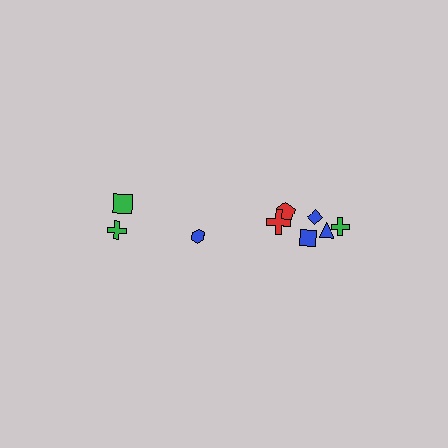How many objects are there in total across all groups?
There are 9 objects.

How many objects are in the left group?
There are 3 objects.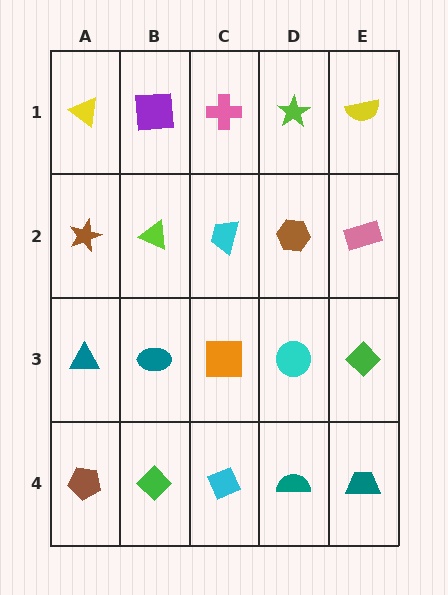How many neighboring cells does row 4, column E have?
2.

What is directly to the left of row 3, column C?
A teal ellipse.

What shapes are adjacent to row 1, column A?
A brown star (row 2, column A), a purple square (row 1, column B).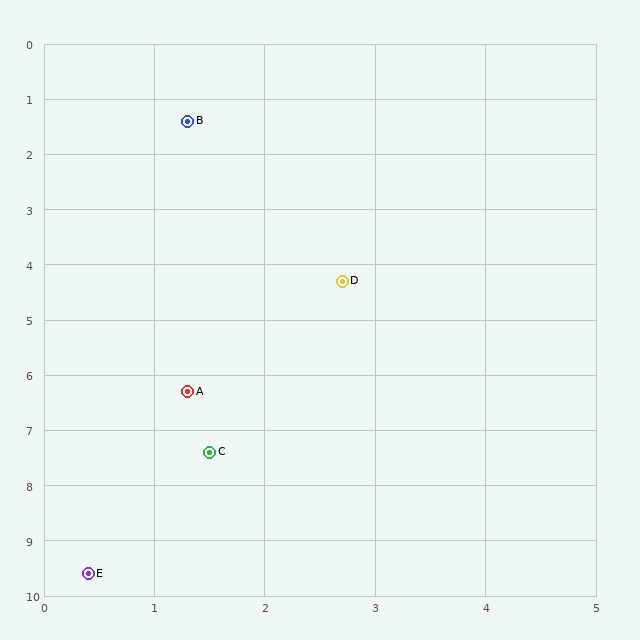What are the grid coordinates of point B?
Point B is at approximately (1.3, 1.4).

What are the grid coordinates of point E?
Point E is at approximately (0.4, 9.6).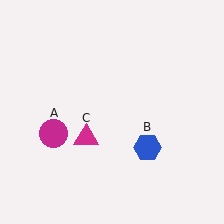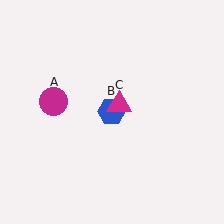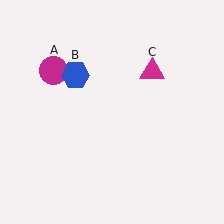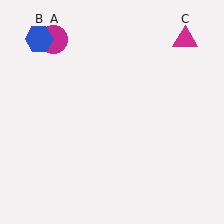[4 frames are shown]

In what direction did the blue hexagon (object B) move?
The blue hexagon (object B) moved up and to the left.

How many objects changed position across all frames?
3 objects changed position: magenta circle (object A), blue hexagon (object B), magenta triangle (object C).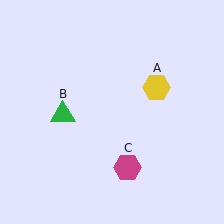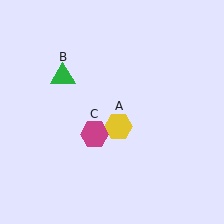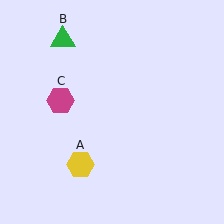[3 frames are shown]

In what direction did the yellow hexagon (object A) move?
The yellow hexagon (object A) moved down and to the left.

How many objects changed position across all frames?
3 objects changed position: yellow hexagon (object A), green triangle (object B), magenta hexagon (object C).